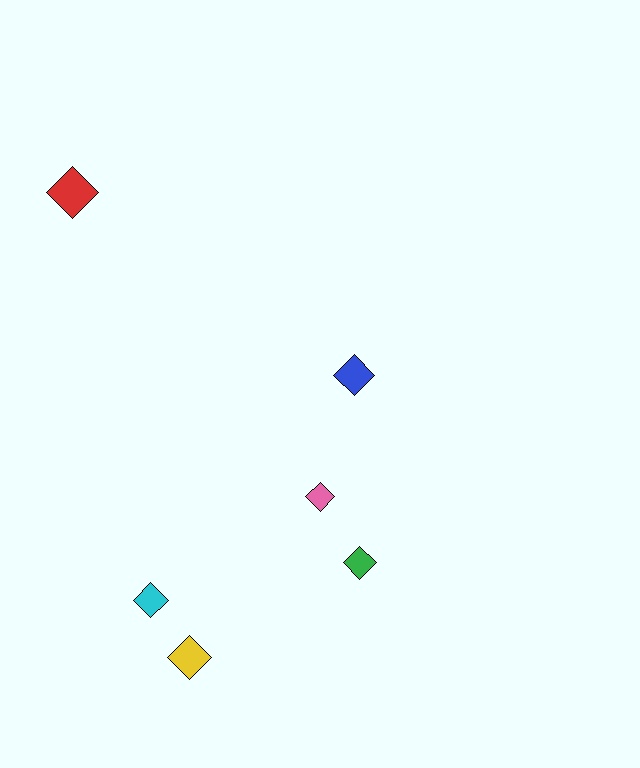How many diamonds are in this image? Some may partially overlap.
There are 6 diamonds.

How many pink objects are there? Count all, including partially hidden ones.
There is 1 pink object.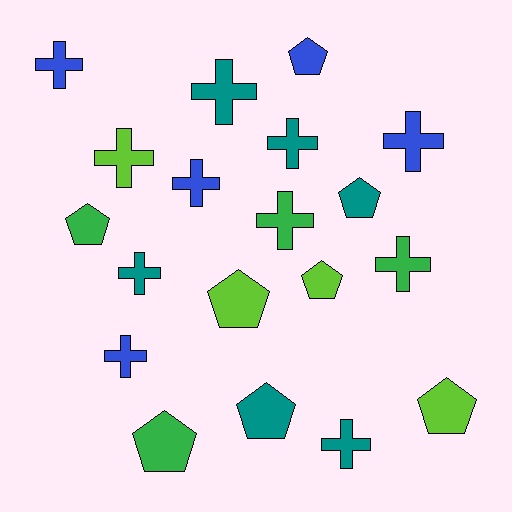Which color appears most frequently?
Teal, with 6 objects.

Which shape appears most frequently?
Cross, with 11 objects.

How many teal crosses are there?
There are 4 teal crosses.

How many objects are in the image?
There are 19 objects.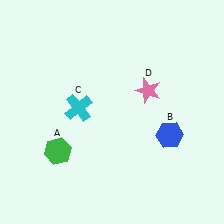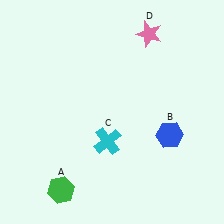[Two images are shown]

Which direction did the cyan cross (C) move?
The cyan cross (C) moved down.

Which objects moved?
The objects that moved are: the green hexagon (A), the cyan cross (C), the pink star (D).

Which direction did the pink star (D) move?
The pink star (D) moved up.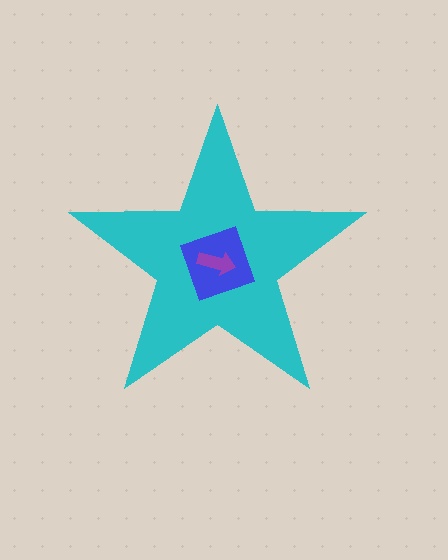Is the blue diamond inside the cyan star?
Yes.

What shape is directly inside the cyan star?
The blue diamond.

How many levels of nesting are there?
3.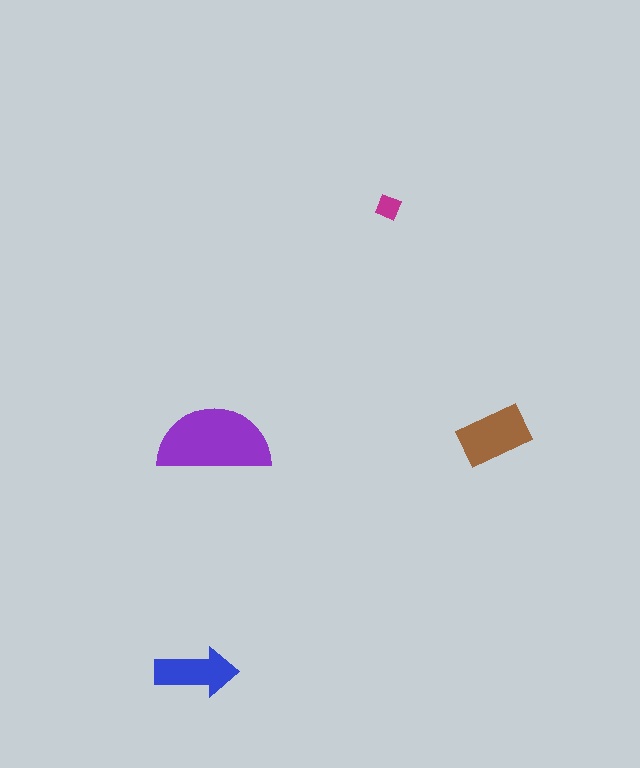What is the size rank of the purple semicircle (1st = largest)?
1st.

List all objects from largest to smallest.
The purple semicircle, the brown rectangle, the blue arrow, the magenta diamond.